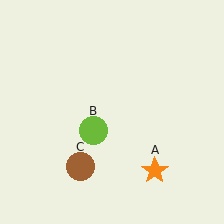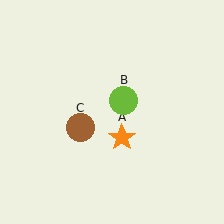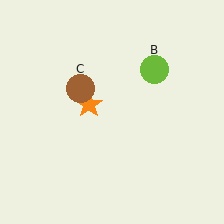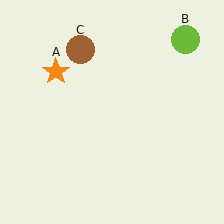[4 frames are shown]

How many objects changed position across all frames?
3 objects changed position: orange star (object A), lime circle (object B), brown circle (object C).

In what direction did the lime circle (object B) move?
The lime circle (object B) moved up and to the right.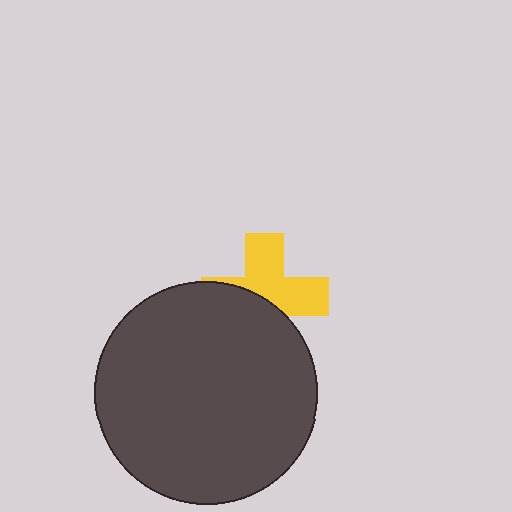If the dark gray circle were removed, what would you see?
You would see the complete yellow cross.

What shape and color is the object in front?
The object in front is a dark gray circle.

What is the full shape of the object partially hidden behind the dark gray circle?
The partially hidden object is a yellow cross.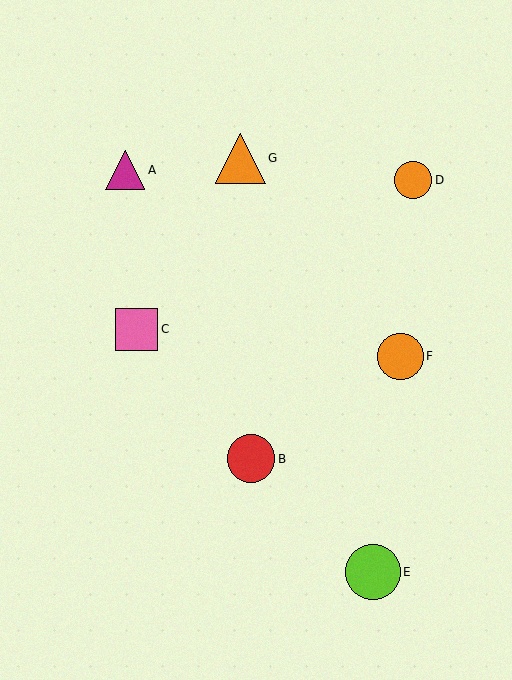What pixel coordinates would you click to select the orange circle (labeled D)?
Click at (413, 180) to select the orange circle D.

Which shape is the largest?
The lime circle (labeled E) is the largest.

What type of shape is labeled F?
Shape F is an orange circle.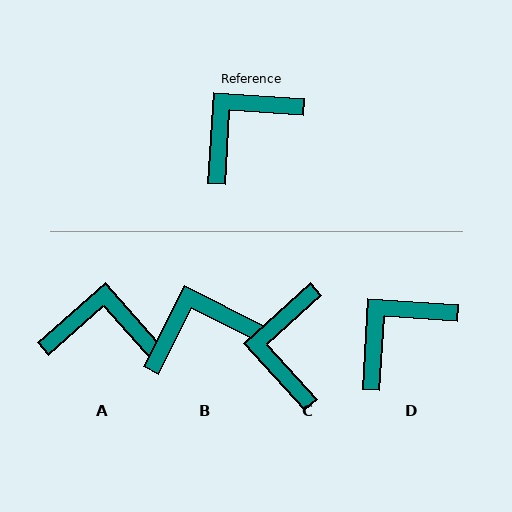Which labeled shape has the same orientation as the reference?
D.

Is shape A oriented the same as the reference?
No, it is off by about 45 degrees.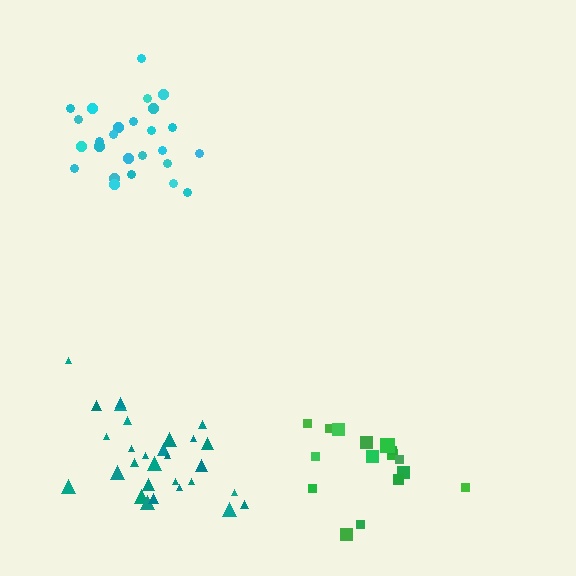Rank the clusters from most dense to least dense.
teal, cyan, green.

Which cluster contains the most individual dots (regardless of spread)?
Teal (29).